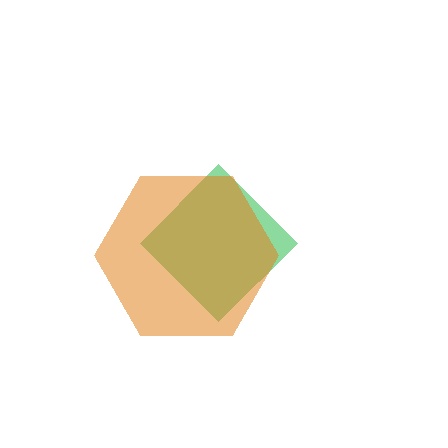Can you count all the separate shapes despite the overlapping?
Yes, there are 2 separate shapes.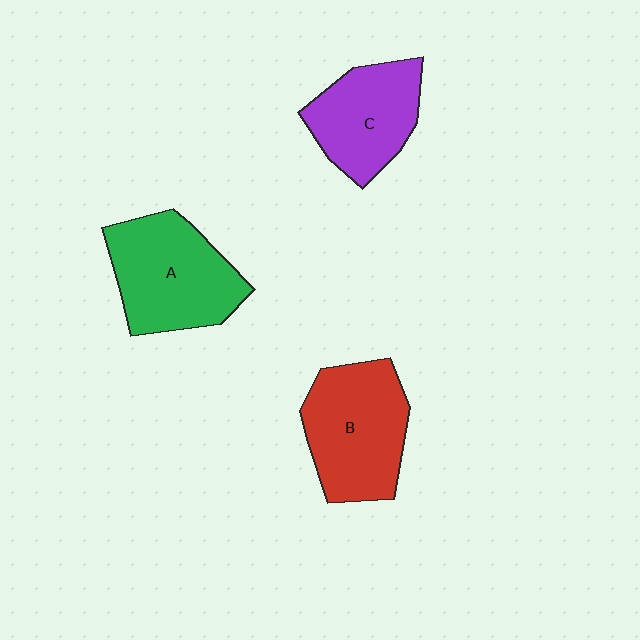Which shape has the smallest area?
Shape C (purple).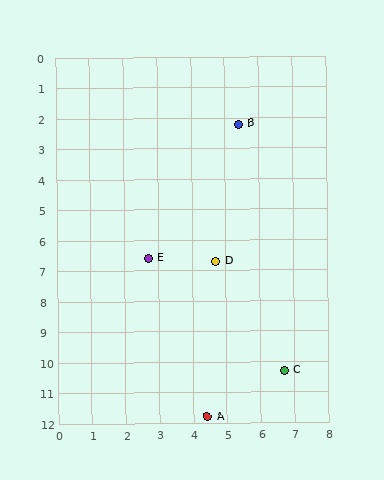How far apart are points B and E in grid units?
Points B and E are about 5.2 grid units apart.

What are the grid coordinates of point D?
Point D is at approximately (4.7, 6.7).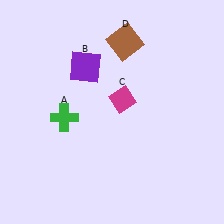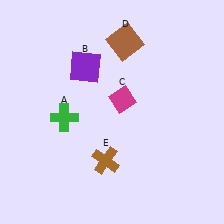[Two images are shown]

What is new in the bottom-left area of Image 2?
A brown cross (E) was added in the bottom-left area of Image 2.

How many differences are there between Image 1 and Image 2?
There is 1 difference between the two images.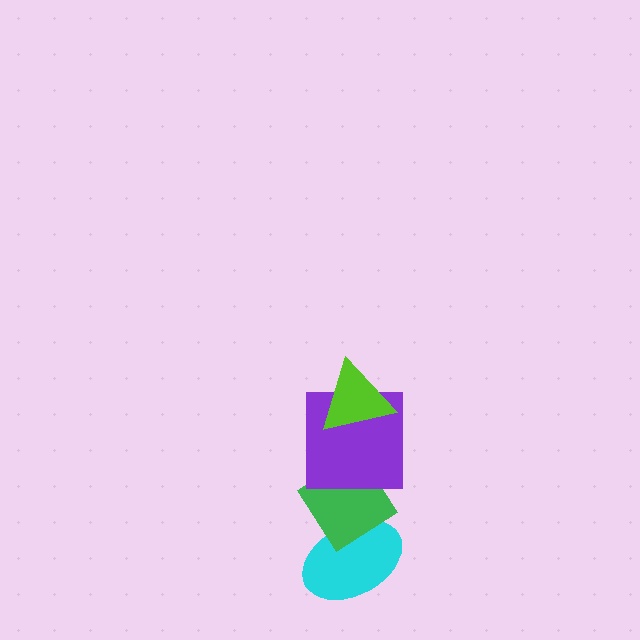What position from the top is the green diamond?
The green diamond is 3rd from the top.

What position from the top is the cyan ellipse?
The cyan ellipse is 4th from the top.